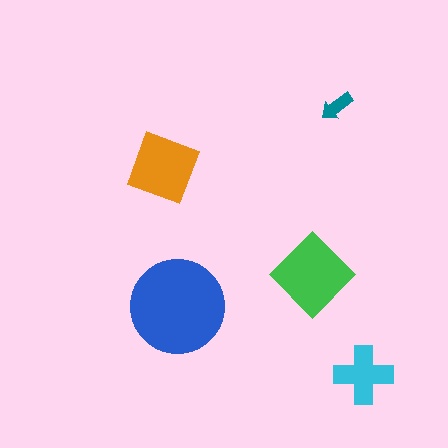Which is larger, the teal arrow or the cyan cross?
The cyan cross.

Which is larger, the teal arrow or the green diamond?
The green diamond.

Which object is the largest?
The blue circle.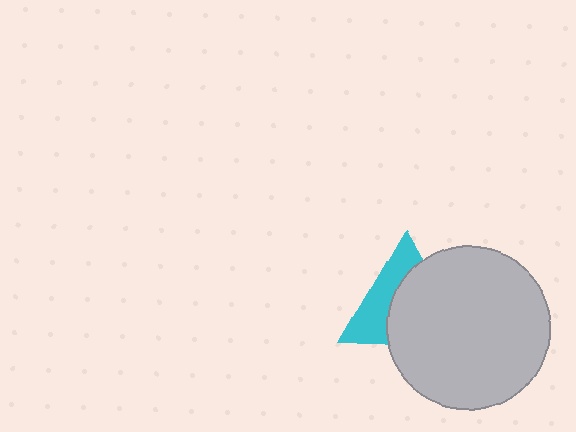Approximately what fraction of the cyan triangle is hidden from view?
Roughly 57% of the cyan triangle is hidden behind the light gray circle.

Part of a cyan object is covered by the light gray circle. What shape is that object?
It is a triangle.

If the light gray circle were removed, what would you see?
You would see the complete cyan triangle.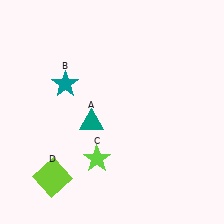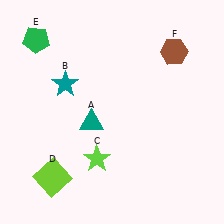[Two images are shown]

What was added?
A green pentagon (E), a brown hexagon (F) were added in Image 2.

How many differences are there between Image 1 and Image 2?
There are 2 differences between the two images.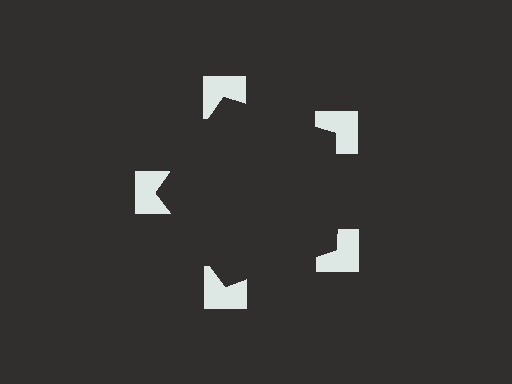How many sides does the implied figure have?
5 sides.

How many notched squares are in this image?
There are 5 — one at each vertex of the illusory pentagon.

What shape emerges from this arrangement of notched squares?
An illusory pentagon — its edges are inferred from the aligned wedge cuts in the notched squares, not physically drawn.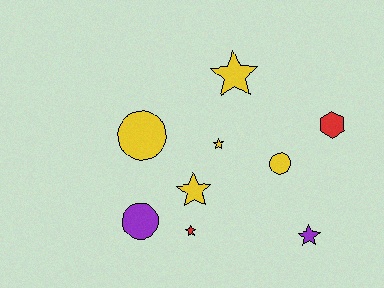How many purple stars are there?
There is 1 purple star.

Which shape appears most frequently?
Star, with 5 objects.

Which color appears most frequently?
Yellow, with 5 objects.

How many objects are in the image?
There are 9 objects.